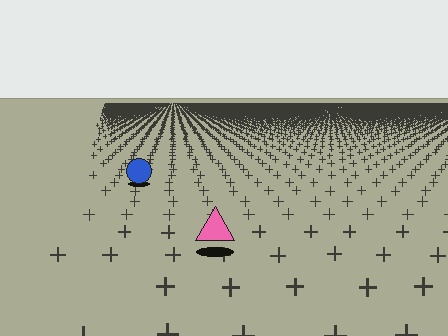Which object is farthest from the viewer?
The blue circle is farthest from the viewer. It appears smaller and the ground texture around it is denser.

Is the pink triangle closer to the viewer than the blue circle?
Yes. The pink triangle is closer — you can tell from the texture gradient: the ground texture is coarser near it.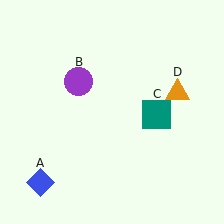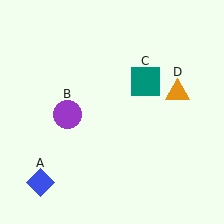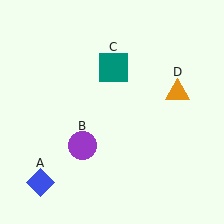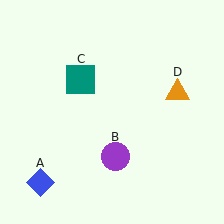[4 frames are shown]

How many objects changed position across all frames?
2 objects changed position: purple circle (object B), teal square (object C).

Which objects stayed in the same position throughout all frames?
Blue diamond (object A) and orange triangle (object D) remained stationary.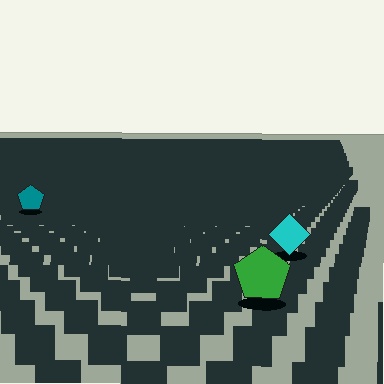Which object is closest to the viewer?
The green pentagon is closest. The texture marks near it are larger and more spread out.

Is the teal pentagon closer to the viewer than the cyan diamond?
No. The cyan diamond is closer — you can tell from the texture gradient: the ground texture is coarser near it.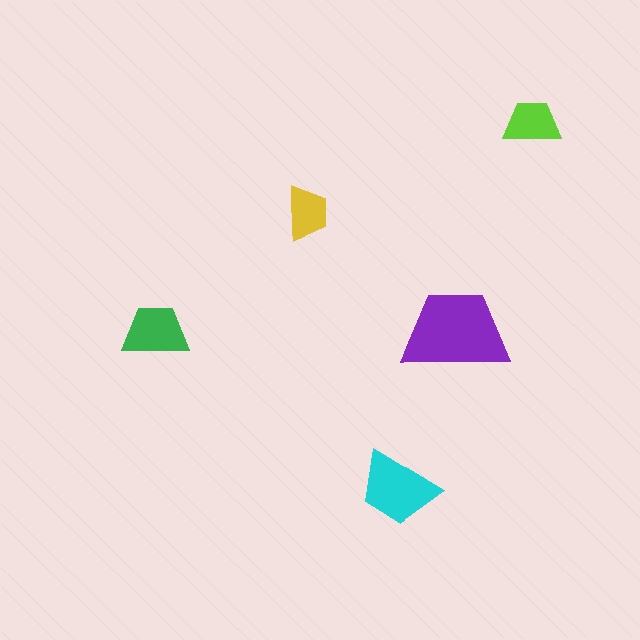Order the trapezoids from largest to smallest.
the purple one, the cyan one, the green one, the lime one, the yellow one.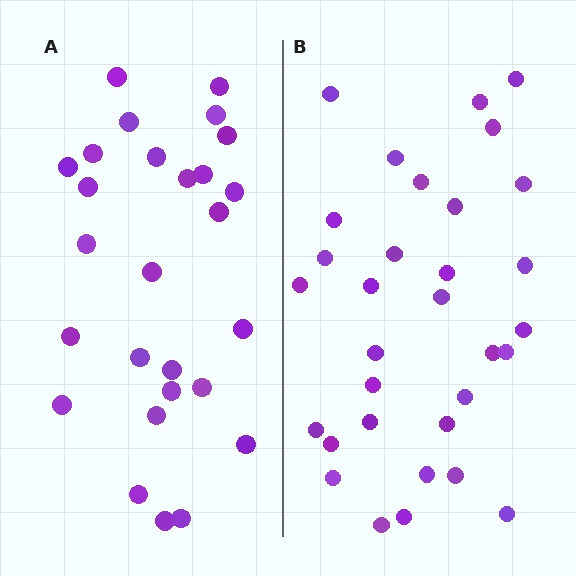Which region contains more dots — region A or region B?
Region B (the right region) has more dots.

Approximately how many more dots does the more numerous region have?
Region B has about 5 more dots than region A.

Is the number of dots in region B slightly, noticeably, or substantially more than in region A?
Region B has only slightly more — the two regions are fairly close. The ratio is roughly 1.2 to 1.